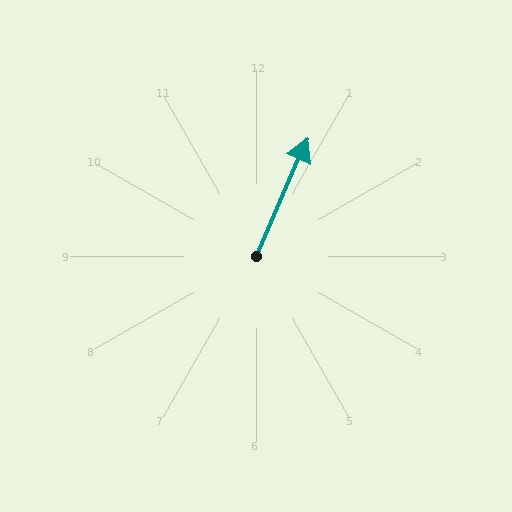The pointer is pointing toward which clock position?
Roughly 1 o'clock.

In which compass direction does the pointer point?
Northeast.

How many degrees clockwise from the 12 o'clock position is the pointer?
Approximately 24 degrees.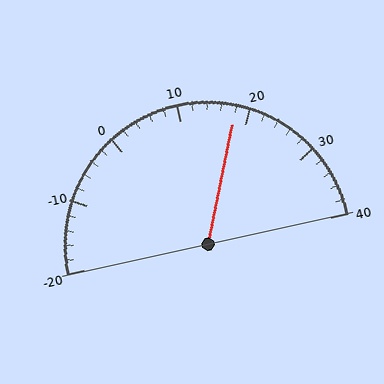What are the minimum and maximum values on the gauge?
The gauge ranges from -20 to 40.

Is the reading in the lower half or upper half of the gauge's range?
The reading is in the upper half of the range (-20 to 40).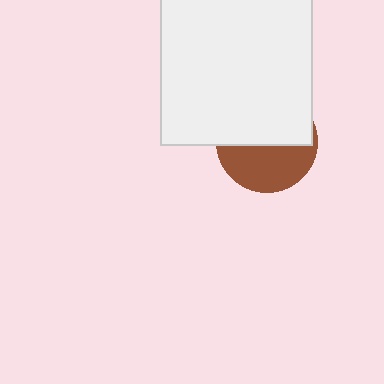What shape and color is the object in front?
The object in front is a white square.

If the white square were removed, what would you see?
You would see the complete brown circle.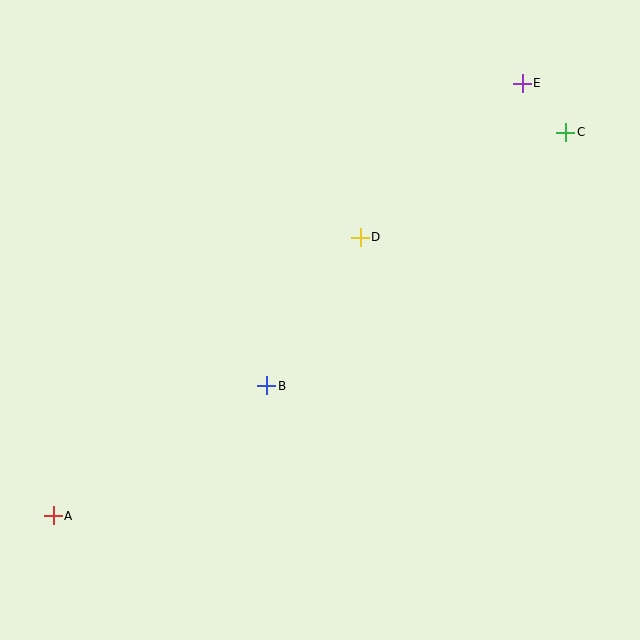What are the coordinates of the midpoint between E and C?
The midpoint between E and C is at (544, 108).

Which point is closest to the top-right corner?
Point E is closest to the top-right corner.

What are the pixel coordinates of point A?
Point A is at (53, 516).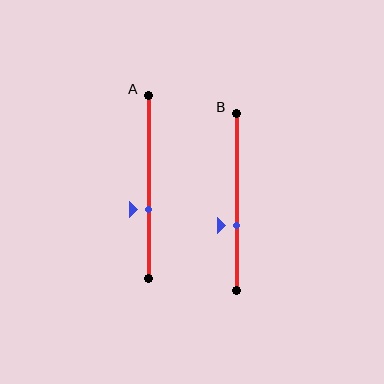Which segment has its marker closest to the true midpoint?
Segment A has its marker closest to the true midpoint.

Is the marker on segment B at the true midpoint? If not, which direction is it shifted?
No, the marker on segment B is shifted downward by about 14% of the segment length.